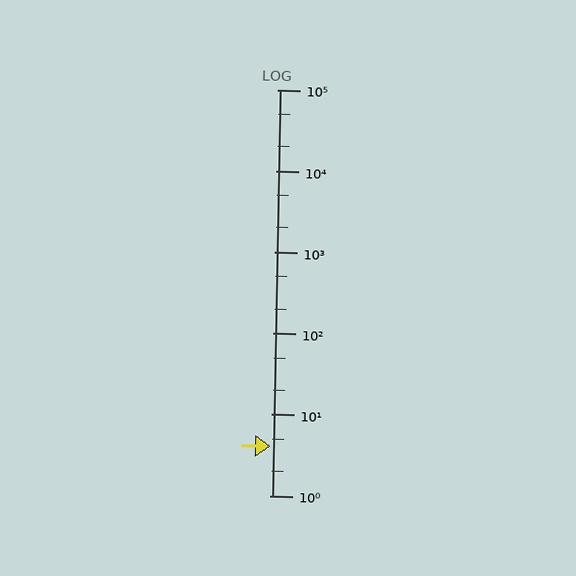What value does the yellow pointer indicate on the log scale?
The pointer indicates approximately 4.1.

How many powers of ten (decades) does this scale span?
The scale spans 5 decades, from 1 to 100000.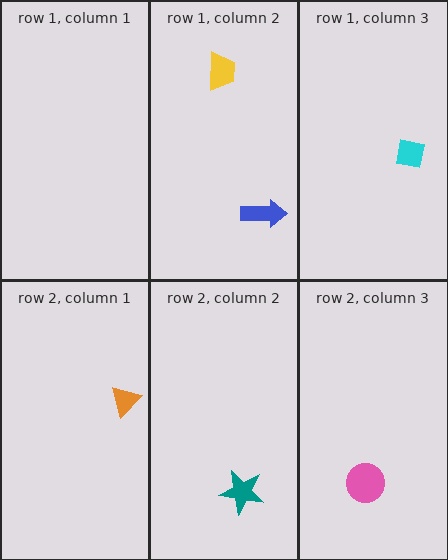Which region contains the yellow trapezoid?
The row 1, column 2 region.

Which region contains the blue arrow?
The row 1, column 2 region.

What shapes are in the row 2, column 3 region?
The pink circle.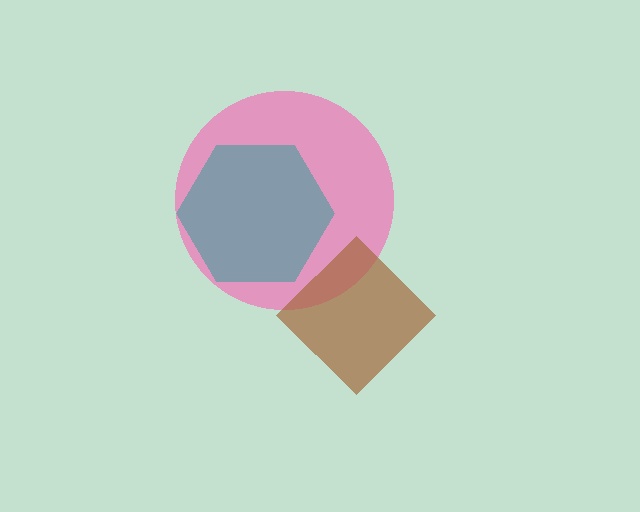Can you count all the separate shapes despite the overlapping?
Yes, there are 3 separate shapes.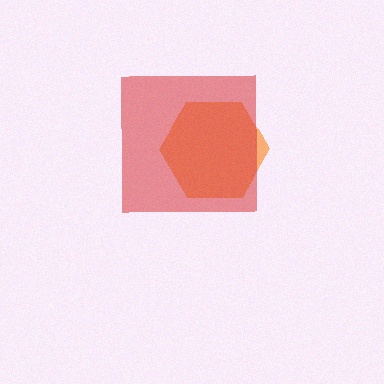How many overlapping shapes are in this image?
There are 2 overlapping shapes in the image.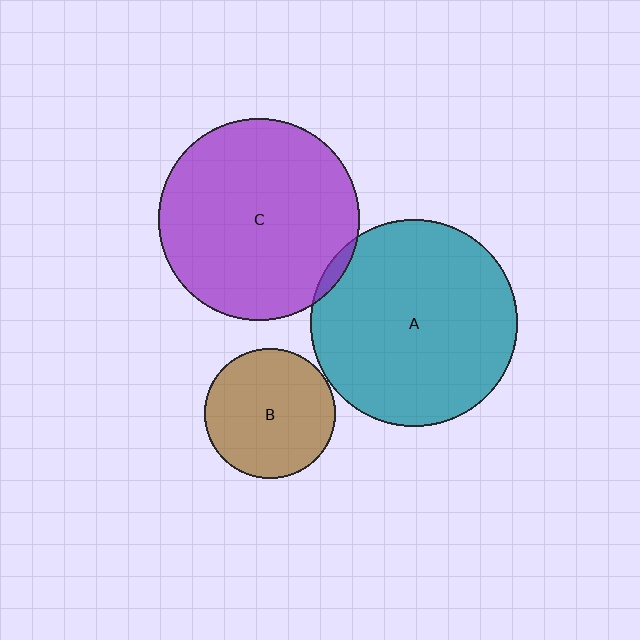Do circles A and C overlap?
Yes.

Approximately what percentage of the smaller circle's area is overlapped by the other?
Approximately 5%.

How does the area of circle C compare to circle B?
Approximately 2.4 times.